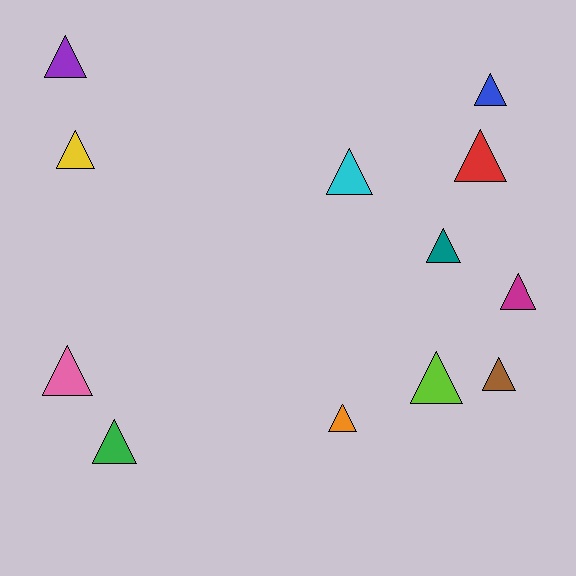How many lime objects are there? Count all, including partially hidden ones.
There is 1 lime object.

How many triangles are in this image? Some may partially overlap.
There are 12 triangles.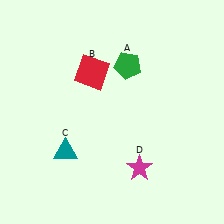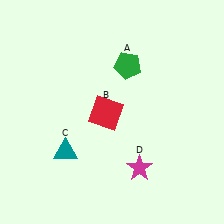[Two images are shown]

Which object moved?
The red square (B) moved down.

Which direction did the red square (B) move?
The red square (B) moved down.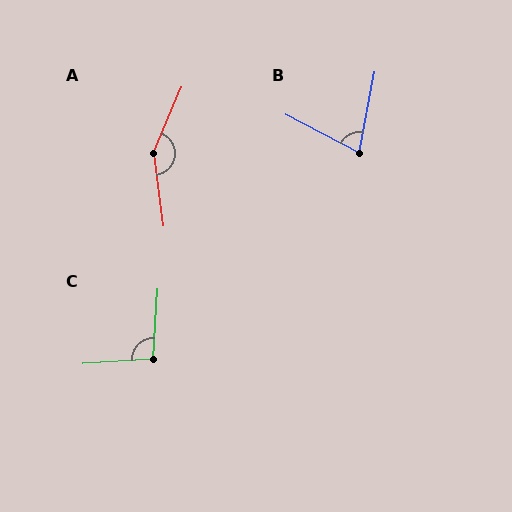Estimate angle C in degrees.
Approximately 97 degrees.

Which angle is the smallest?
B, at approximately 73 degrees.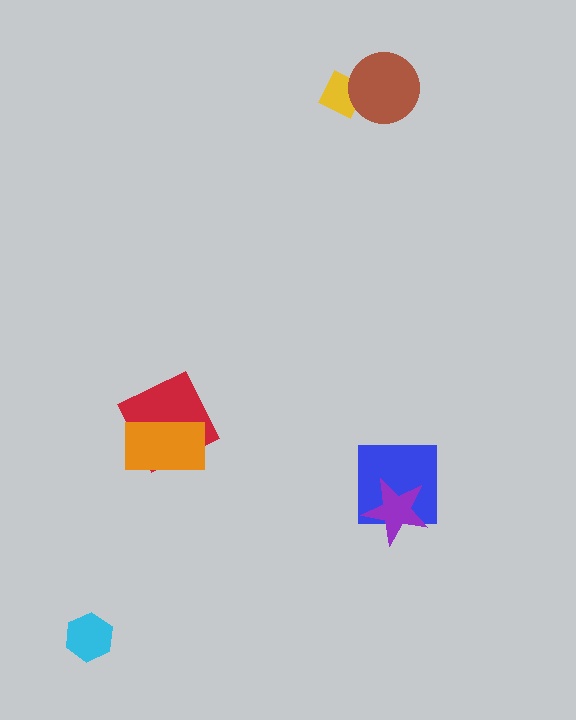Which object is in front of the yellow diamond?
The brown circle is in front of the yellow diamond.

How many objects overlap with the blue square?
1 object overlaps with the blue square.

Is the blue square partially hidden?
Yes, it is partially covered by another shape.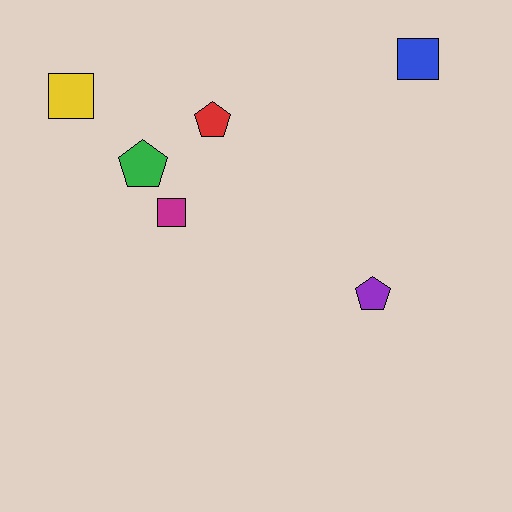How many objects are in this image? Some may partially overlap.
There are 6 objects.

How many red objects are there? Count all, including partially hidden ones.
There is 1 red object.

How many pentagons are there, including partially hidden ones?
There are 3 pentagons.